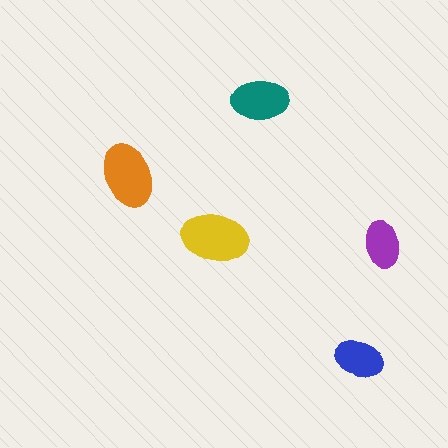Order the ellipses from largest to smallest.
the yellow one, the orange one, the teal one, the blue one, the purple one.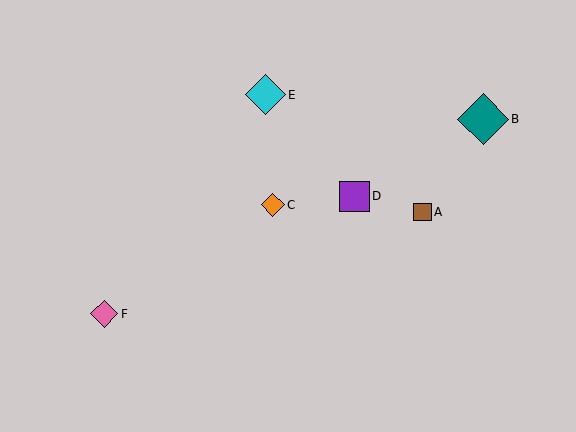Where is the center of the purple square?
The center of the purple square is at (354, 196).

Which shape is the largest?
The teal diamond (labeled B) is the largest.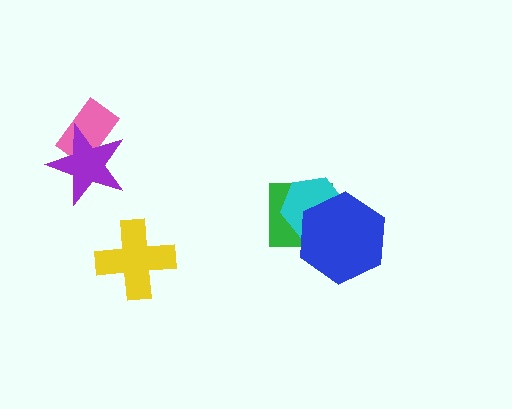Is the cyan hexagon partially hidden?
Yes, it is partially covered by another shape.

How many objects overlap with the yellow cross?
0 objects overlap with the yellow cross.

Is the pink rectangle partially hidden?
Yes, it is partially covered by another shape.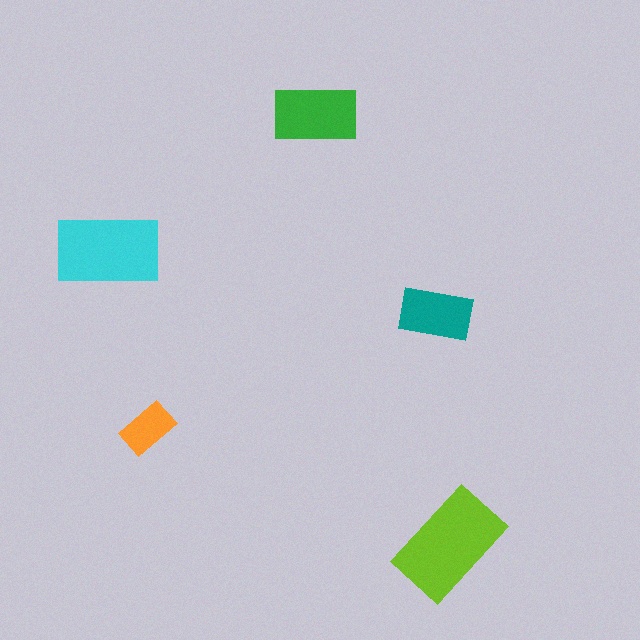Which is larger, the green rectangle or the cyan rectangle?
The cyan one.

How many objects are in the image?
There are 5 objects in the image.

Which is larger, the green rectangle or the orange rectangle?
The green one.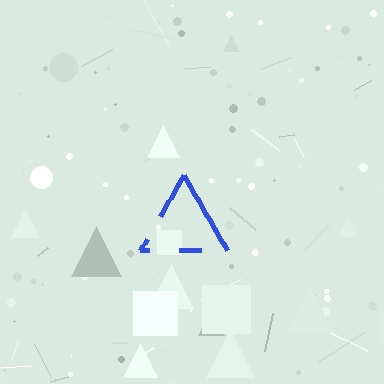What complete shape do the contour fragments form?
The contour fragments form a triangle.